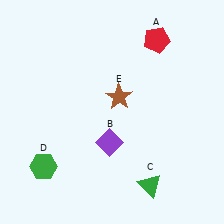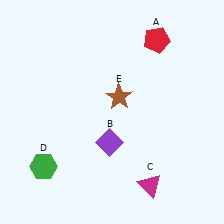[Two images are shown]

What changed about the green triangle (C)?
In Image 1, C is green. In Image 2, it changed to magenta.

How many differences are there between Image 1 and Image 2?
There is 1 difference between the two images.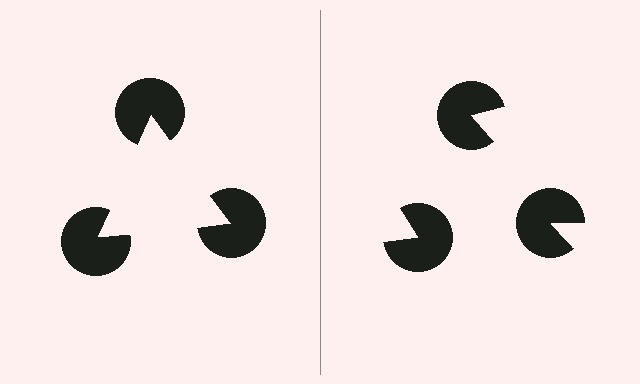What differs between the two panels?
The pac-man discs are positioned identically on both sides; only the wedge orientations differ. On the left they align to a triangle; on the right they are misaligned.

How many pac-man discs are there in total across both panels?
6 — 3 on each side.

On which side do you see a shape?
An illusory triangle appears on the left side. On the right side the wedge cuts are rotated, so no coherent shape forms.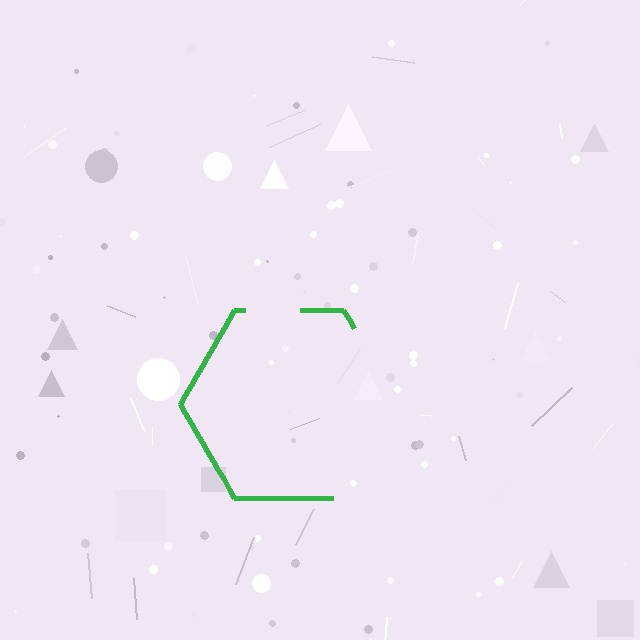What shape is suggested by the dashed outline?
The dashed outline suggests a hexagon.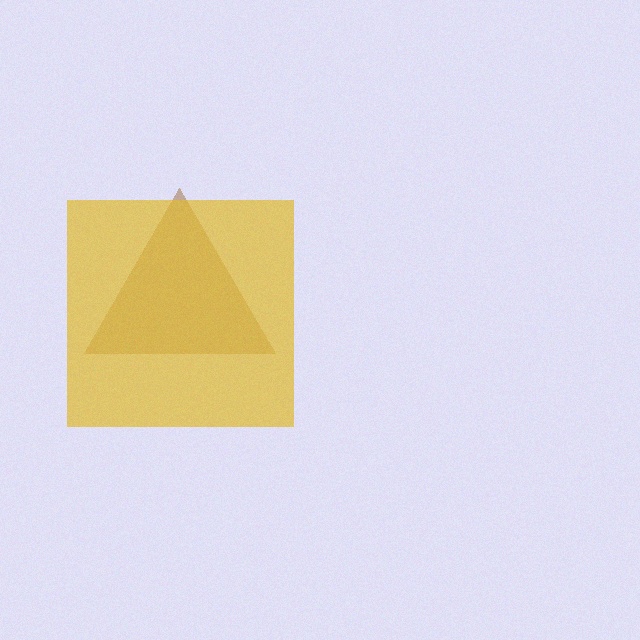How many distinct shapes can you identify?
There are 2 distinct shapes: a brown triangle, a yellow square.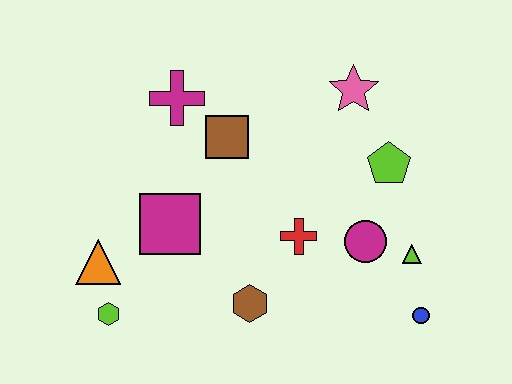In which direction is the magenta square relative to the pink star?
The magenta square is to the left of the pink star.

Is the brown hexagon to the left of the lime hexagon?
No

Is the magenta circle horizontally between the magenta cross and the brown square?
No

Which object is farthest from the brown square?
The blue circle is farthest from the brown square.